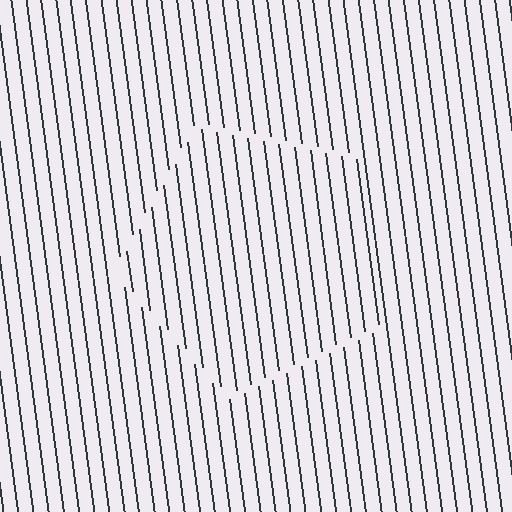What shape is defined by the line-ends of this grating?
An illusory pentagon. The interior of the shape contains the same grating, shifted by half a period — the contour is defined by the phase discontinuity where line-ends from the inner and outer gratings abut.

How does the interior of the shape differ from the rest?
The interior of the shape contains the same grating, shifted by half a period — the contour is defined by the phase discontinuity where line-ends from the inner and outer gratings abut.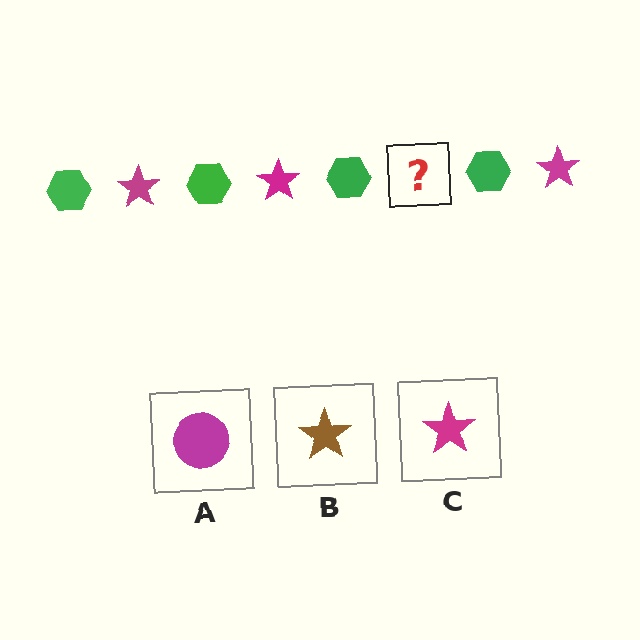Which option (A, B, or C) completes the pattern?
C.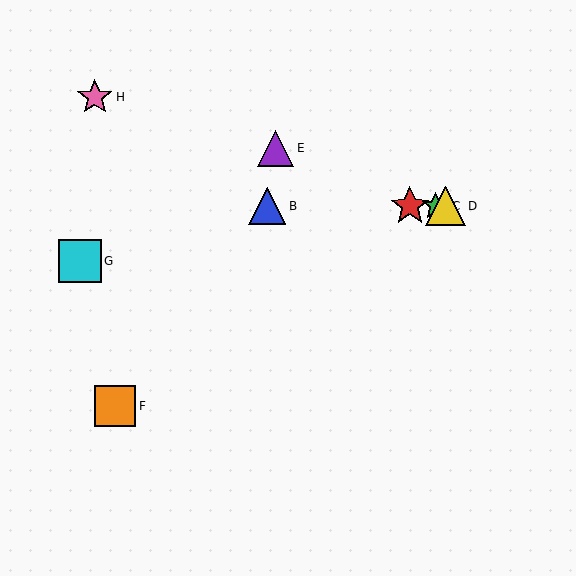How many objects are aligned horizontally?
4 objects (A, B, C, D) are aligned horizontally.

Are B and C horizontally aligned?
Yes, both are at y≈206.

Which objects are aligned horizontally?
Objects A, B, C, D are aligned horizontally.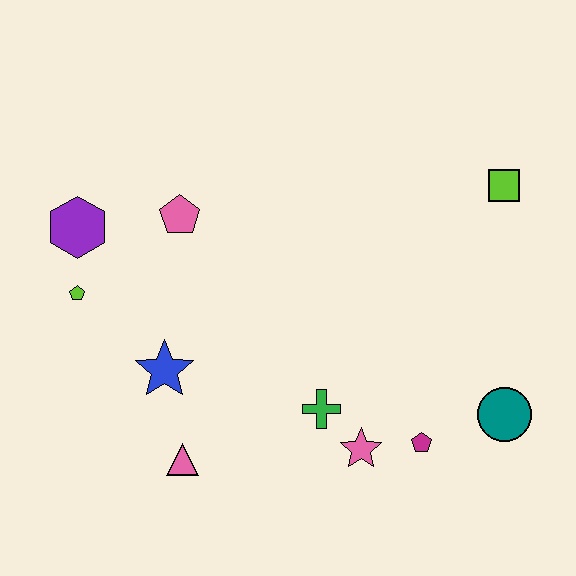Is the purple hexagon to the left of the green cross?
Yes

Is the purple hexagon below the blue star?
No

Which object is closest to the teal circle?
The magenta pentagon is closest to the teal circle.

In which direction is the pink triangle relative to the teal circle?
The pink triangle is to the left of the teal circle.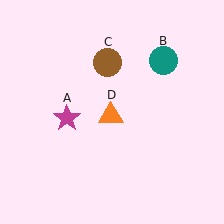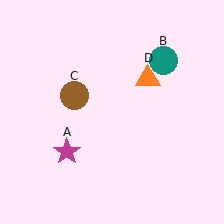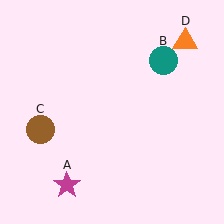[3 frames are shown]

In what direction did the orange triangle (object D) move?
The orange triangle (object D) moved up and to the right.